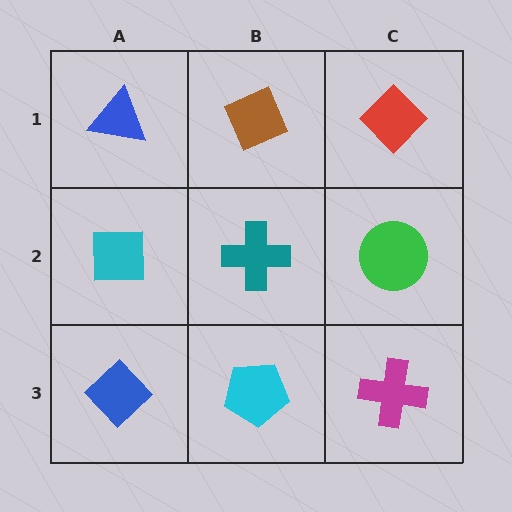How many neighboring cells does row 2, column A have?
3.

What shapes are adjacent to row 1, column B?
A teal cross (row 2, column B), a blue triangle (row 1, column A), a red diamond (row 1, column C).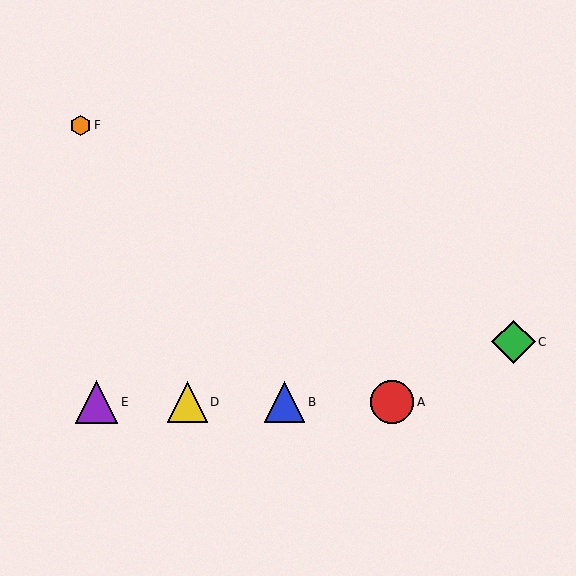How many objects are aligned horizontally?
4 objects (A, B, D, E) are aligned horizontally.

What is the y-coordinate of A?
Object A is at y≈402.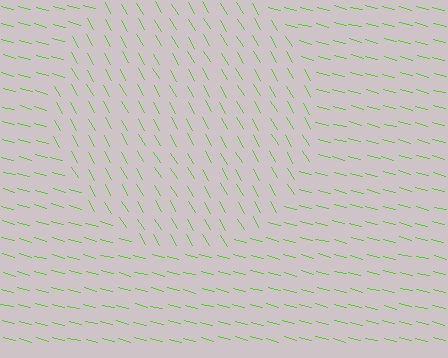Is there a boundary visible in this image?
Yes, there is a texture boundary formed by a change in line orientation.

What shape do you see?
I see a circle.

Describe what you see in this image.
The image is filled with small lime line segments. A circle region in the image has lines oriented differently from the surrounding lines, creating a visible texture boundary.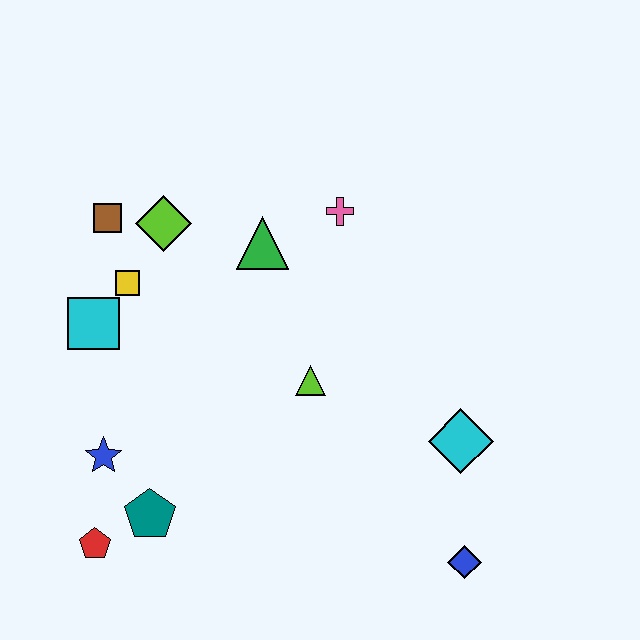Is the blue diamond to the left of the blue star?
No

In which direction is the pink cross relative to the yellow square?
The pink cross is to the right of the yellow square.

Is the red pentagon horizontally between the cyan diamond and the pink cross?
No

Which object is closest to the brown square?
The lime diamond is closest to the brown square.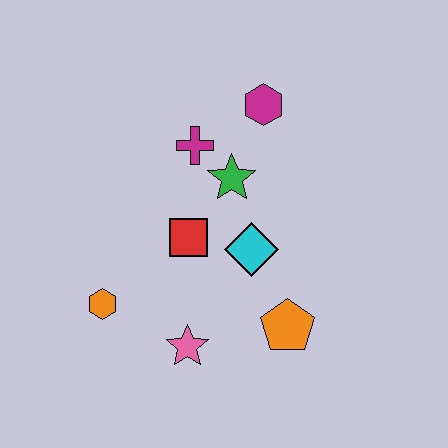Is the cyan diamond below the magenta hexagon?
Yes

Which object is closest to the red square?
The cyan diamond is closest to the red square.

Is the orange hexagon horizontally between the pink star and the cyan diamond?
No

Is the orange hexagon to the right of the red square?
No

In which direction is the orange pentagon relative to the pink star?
The orange pentagon is to the right of the pink star.